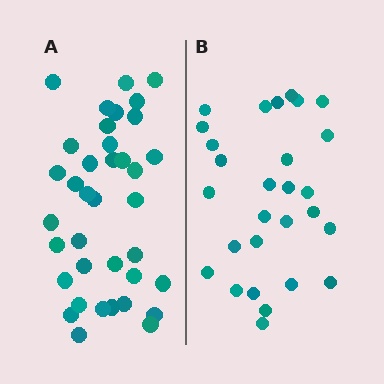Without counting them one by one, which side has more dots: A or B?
Region A (the left region) has more dots.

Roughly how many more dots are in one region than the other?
Region A has roughly 8 or so more dots than region B.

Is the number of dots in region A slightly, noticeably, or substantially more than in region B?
Region A has noticeably more, but not dramatically so. The ratio is roughly 1.3 to 1.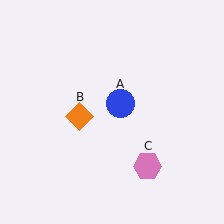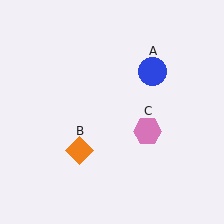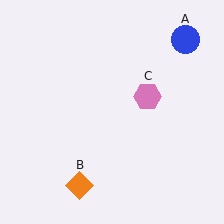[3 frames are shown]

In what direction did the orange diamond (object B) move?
The orange diamond (object B) moved down.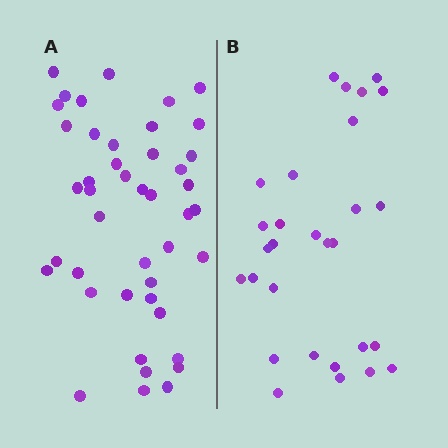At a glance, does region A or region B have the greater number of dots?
Region A (the left region) has more dots.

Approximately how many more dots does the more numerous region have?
Region A has approximately 15 more dots than region B.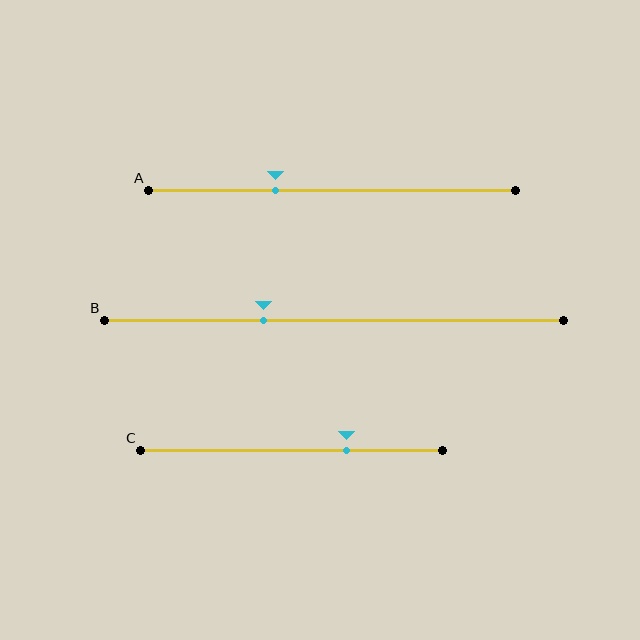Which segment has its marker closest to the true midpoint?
Segment B has its marker closest to the true midpoint.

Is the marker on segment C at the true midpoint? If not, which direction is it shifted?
No, the marker on segment C is shifted to the right by about 18% of the segment length.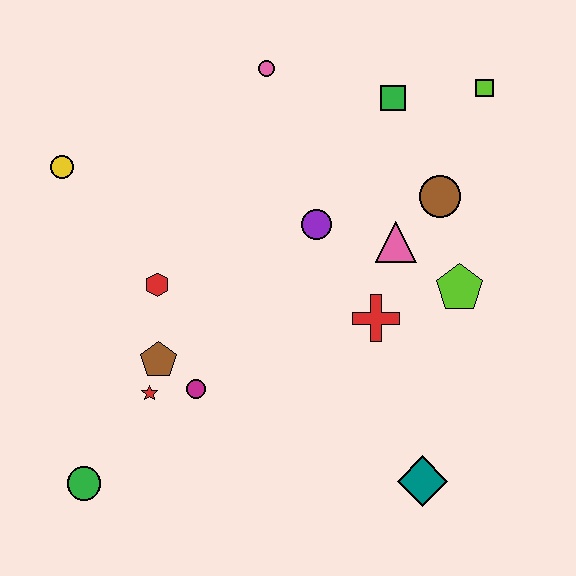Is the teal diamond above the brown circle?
No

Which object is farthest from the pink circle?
The green circle is farthest from the pink circle.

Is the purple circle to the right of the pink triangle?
No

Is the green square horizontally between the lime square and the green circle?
Yes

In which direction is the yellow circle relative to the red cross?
The yellow circle is to the left of the red cross.